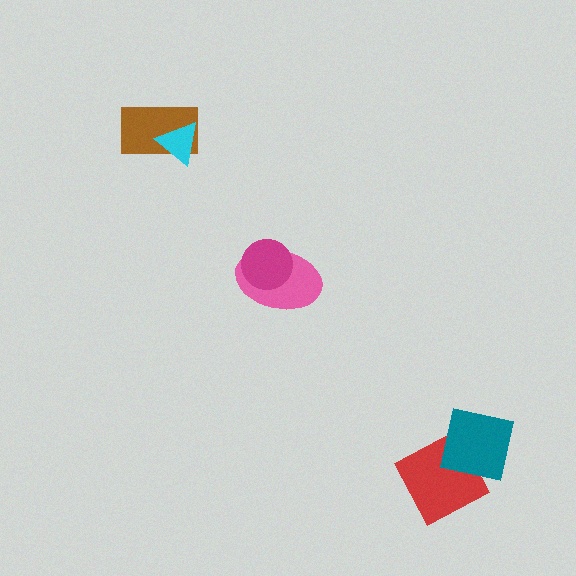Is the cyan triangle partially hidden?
No, no other shape covers it.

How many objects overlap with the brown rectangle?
1 object overlaps with the brown rectangle.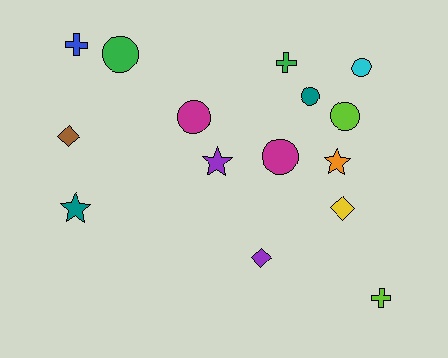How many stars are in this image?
There are 3 stars.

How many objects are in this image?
There are 15 objects.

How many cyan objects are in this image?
There is 1 cyan object.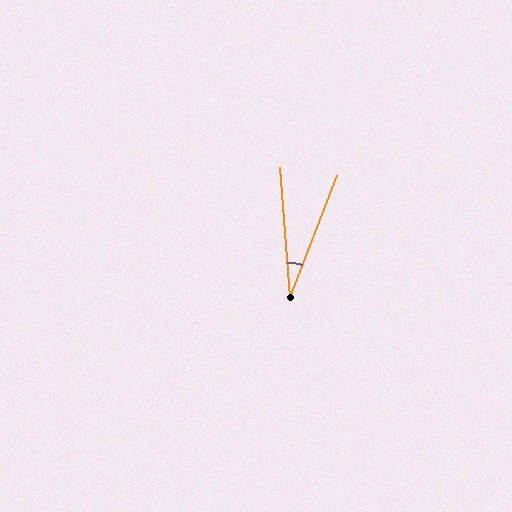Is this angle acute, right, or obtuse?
It is acute.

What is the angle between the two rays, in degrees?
Approximately 26 degrees.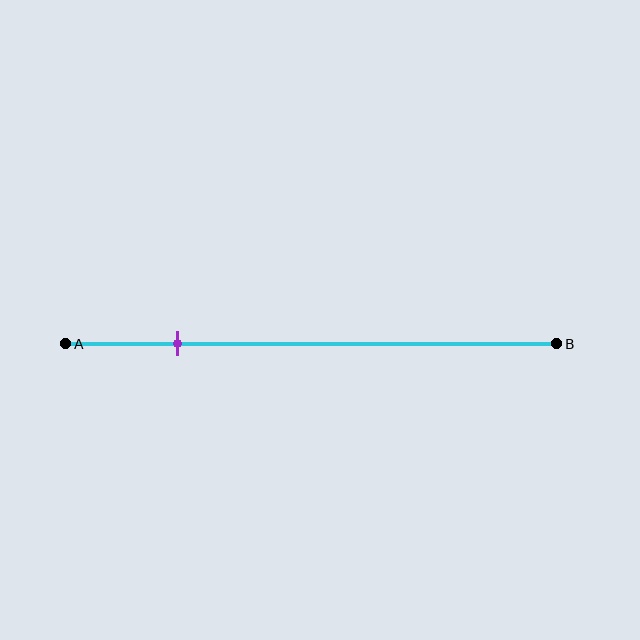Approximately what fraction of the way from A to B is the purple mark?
The purple mark is approximately 25% of the way from A to B.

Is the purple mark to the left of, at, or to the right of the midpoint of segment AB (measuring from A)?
The purple mark is to the left of the midpoint of segment AB.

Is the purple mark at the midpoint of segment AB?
No, the mark is at about 25% from A, not at the 50% midpoint.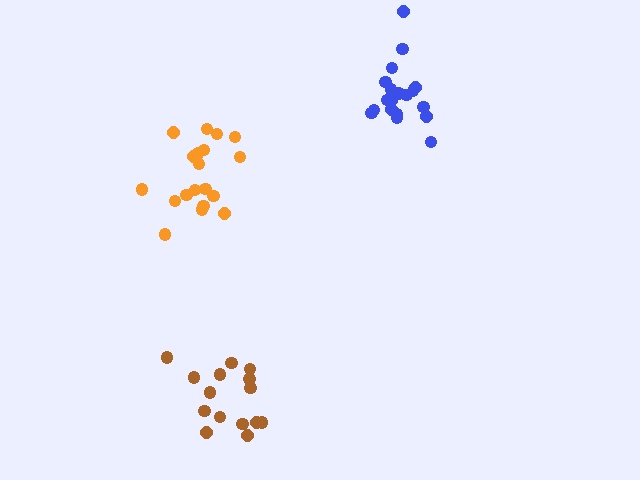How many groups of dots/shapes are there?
There are 3 groups.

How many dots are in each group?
Group 1: 19 dots, Group 2: 15 dots, Group 3: 19 dots (53 total).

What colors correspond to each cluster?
The clusters are colored: orange, brown, blue.